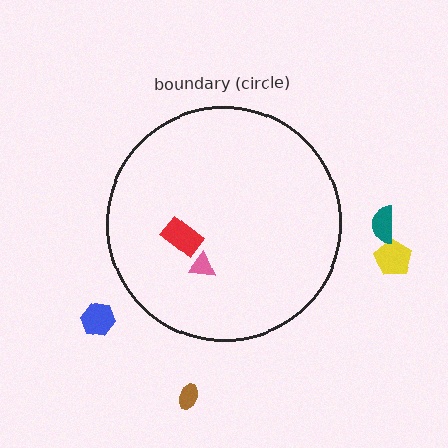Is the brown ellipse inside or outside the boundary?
Outside.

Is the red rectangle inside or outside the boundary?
Inside.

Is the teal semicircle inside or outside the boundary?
Outside.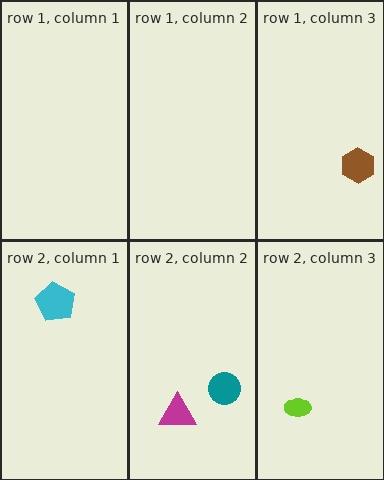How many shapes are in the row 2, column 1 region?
1.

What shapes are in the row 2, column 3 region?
The lime ellipse.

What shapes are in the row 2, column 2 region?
The teal circle, the magenta triangle.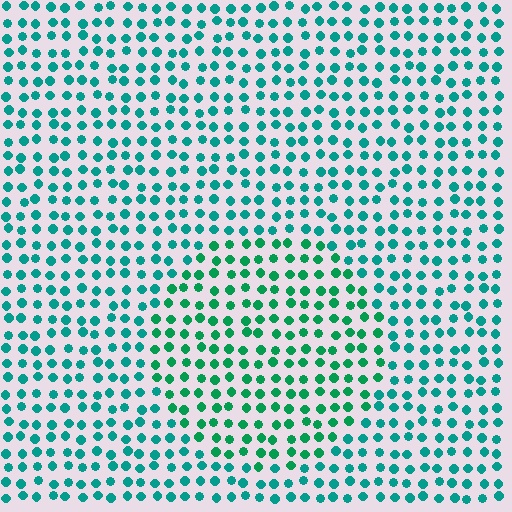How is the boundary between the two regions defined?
The boundary is defined purely by a slight shift in hue (about 24 degrees). Spacing, size, and orientation are identical on both sides.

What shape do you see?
I see a circle.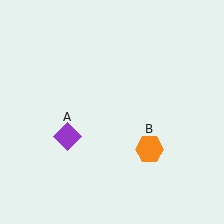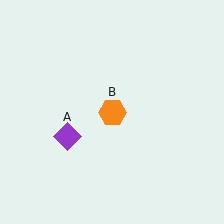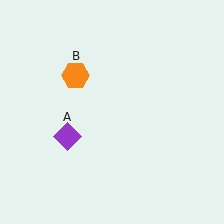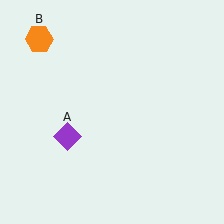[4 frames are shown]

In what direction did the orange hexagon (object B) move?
The orange hexagon (object B) moved up and to the left.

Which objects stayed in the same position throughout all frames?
Purple diamond (object A) remained stationary.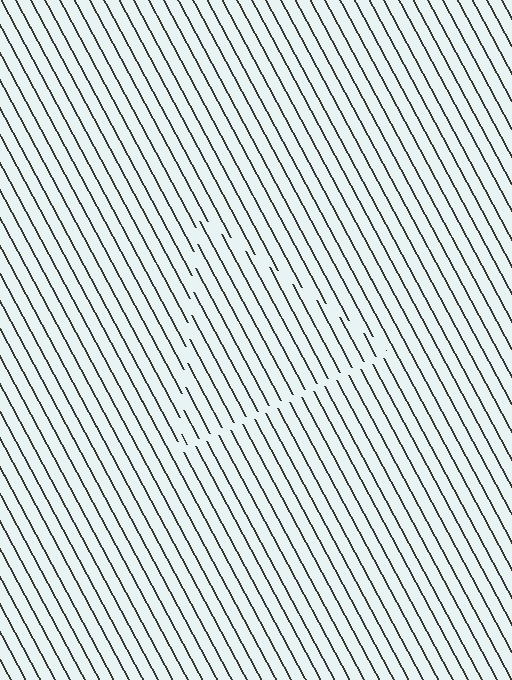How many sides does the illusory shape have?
3 sides — the line-ends trace a triangle.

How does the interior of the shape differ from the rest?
The interior of the shape contains the same grating, shifted by half a period — the contour is defined by the phase discontinuity where line-ends from the inner and outer gratings abut.